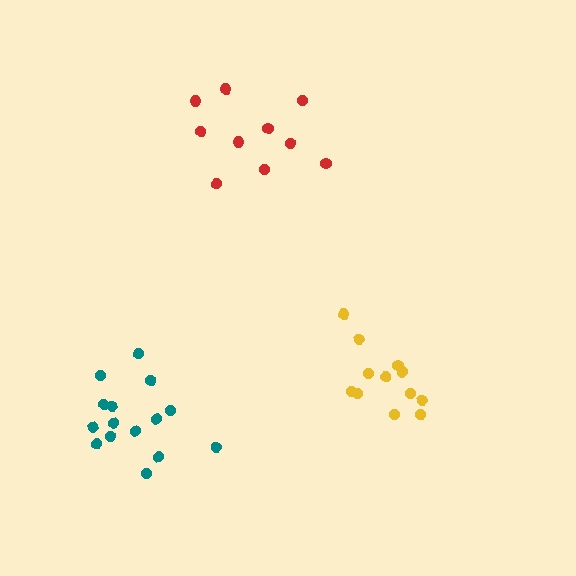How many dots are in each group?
Group 1: 12 dots, Group 2: 10 dots, Group 3: 15 dots (37 total).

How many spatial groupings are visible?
There are 3 spatial groupings.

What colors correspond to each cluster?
The clusters are colored: yellow, red, teal.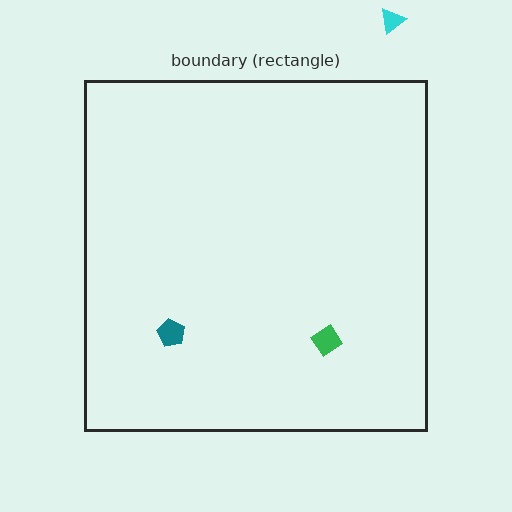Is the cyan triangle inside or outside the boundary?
Outside.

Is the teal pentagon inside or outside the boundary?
Inside.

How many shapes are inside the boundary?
2 inside, 1 outside.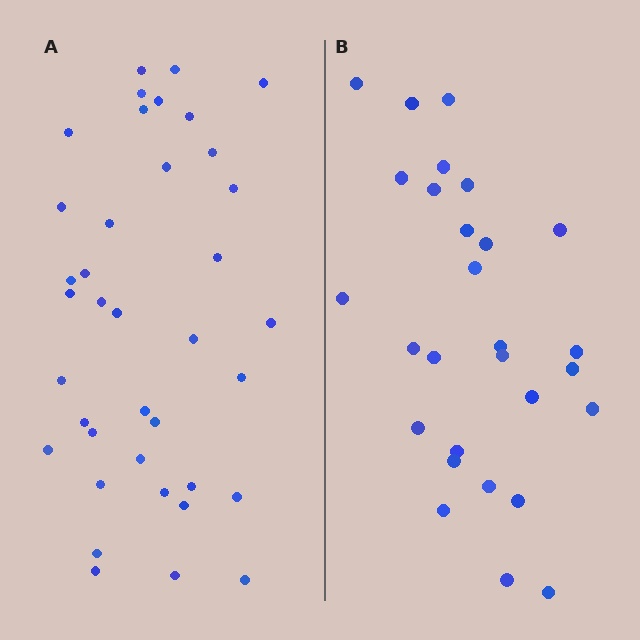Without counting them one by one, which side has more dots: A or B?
Region A (the left region) has more dots.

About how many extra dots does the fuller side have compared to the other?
Region A has roughly 10 or so more dots than region B.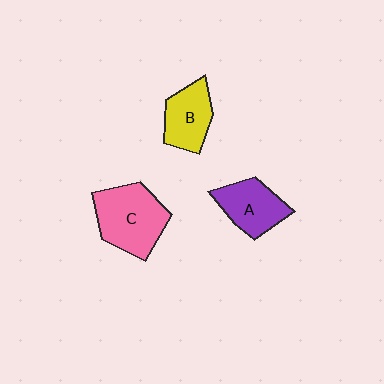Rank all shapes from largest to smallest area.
From largest to smallest: C (pink), A (purple), B (yellow).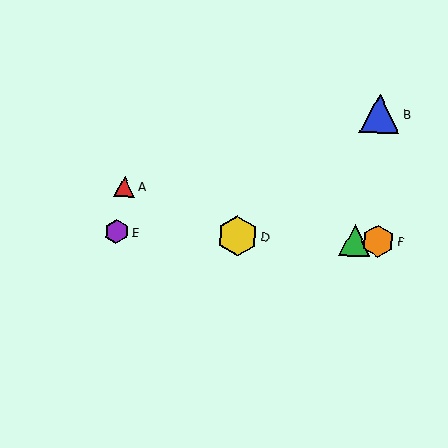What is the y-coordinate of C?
Object C is at y≈240.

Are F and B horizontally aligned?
No, F is at y≈241 and B is at y≈113.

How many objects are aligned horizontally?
4 objects (C, D, E, F) are aligned horizontally.